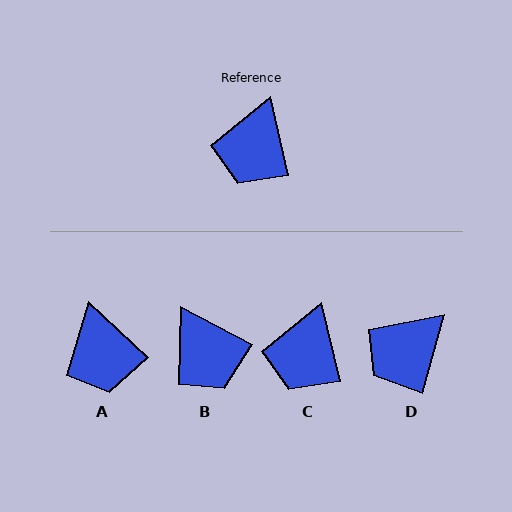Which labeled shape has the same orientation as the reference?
C.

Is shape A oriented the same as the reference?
No, it is off by about 33 degrees.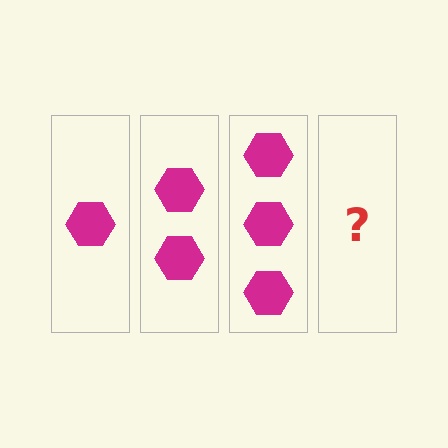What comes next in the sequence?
The next element should be 4 hexagons.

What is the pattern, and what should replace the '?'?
The pattern is that each step adds one more hexagon. The '?' should be 4 hexagons.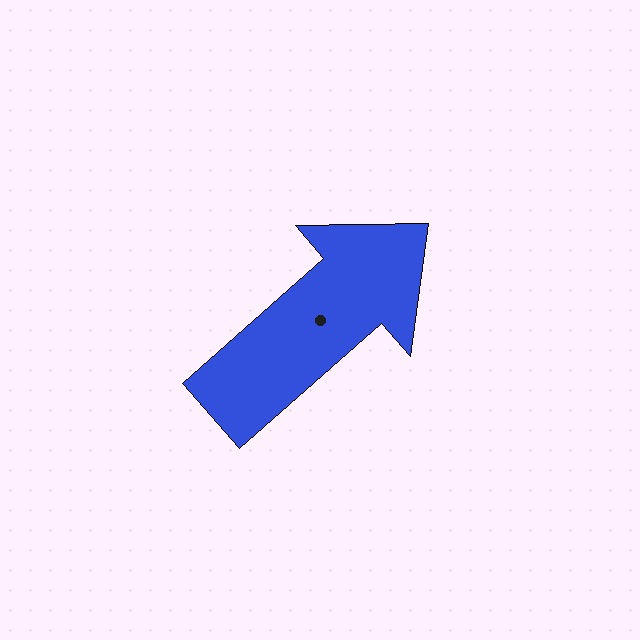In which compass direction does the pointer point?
Northeast.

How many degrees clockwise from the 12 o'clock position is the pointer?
Approximately 49 degrees.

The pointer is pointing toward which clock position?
Roughly 2 o'clock.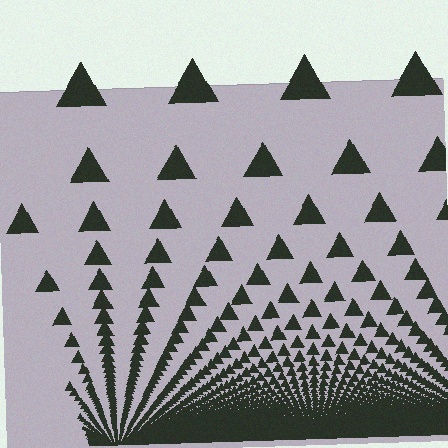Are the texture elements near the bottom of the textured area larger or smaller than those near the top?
Smaller. The gradient is inverted — elements near the bottom are smaller and denser.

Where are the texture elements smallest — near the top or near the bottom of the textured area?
Near the bottom.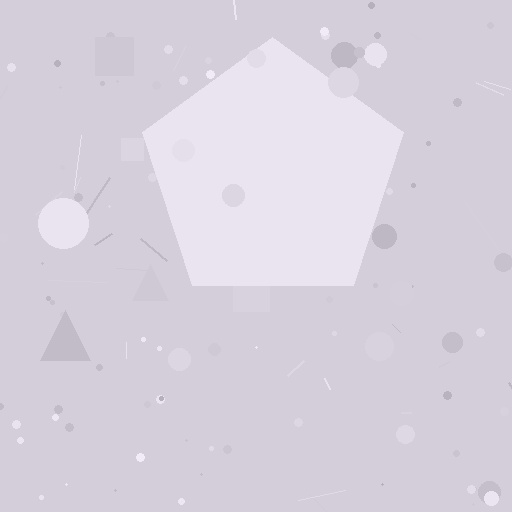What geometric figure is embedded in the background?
A pentagon is embedded in the background.